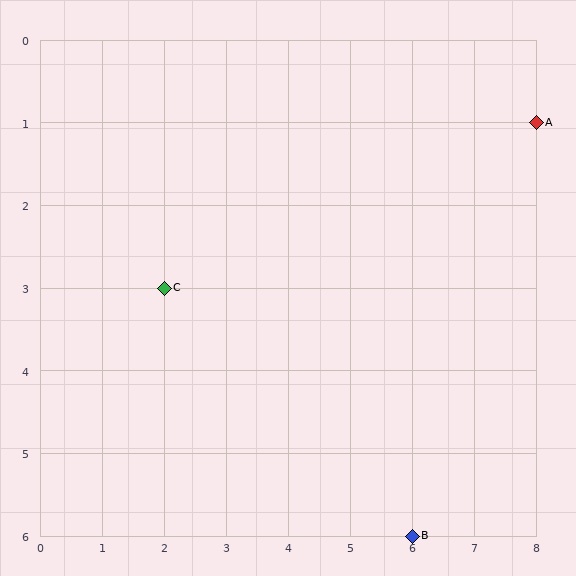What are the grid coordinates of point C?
Point C is at grid coordinates (2, 3).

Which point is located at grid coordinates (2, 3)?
Point C is at (2, 3).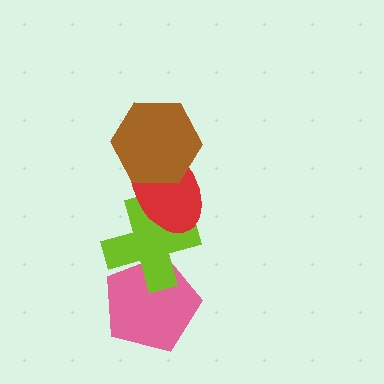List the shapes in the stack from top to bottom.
From top to bottom: the brown hexagon, the red ellipse, the lime cross, the pink pentagon.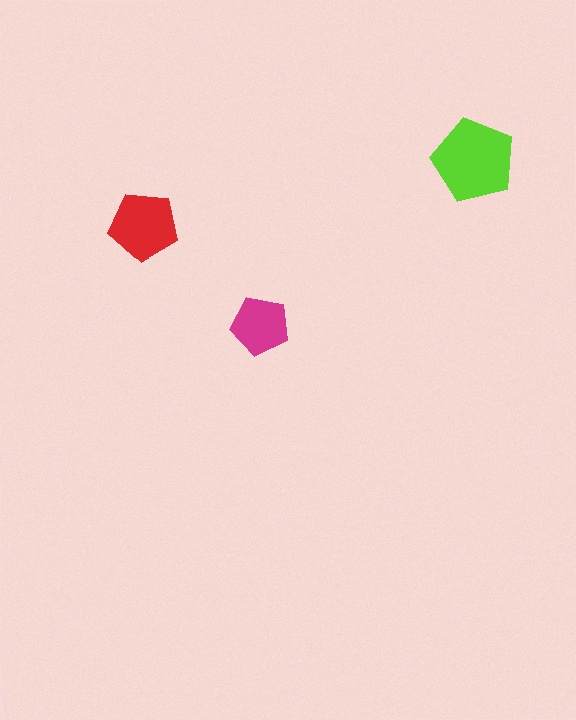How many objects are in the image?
There are 3 objects in the image.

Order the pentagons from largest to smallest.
the lime one, the red one, the magenta one.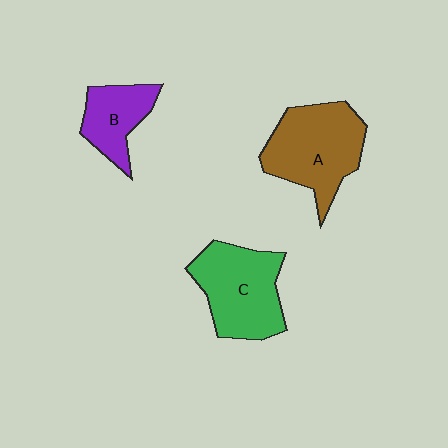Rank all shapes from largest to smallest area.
From largest to smallest: A (brown), C (green), B (purple).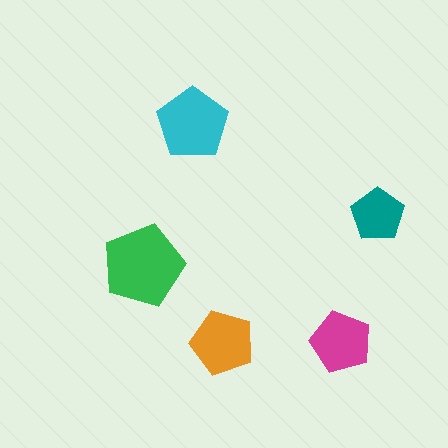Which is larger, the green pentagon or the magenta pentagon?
The green one.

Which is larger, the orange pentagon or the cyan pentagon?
The cyan one.